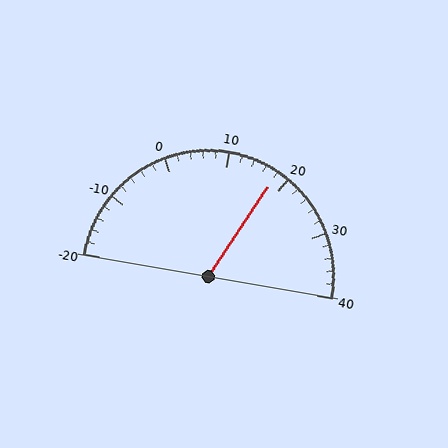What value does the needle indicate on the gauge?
The needle indicates approximately 18.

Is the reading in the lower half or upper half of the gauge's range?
The reading is in the upper half of the range (-20 to 40).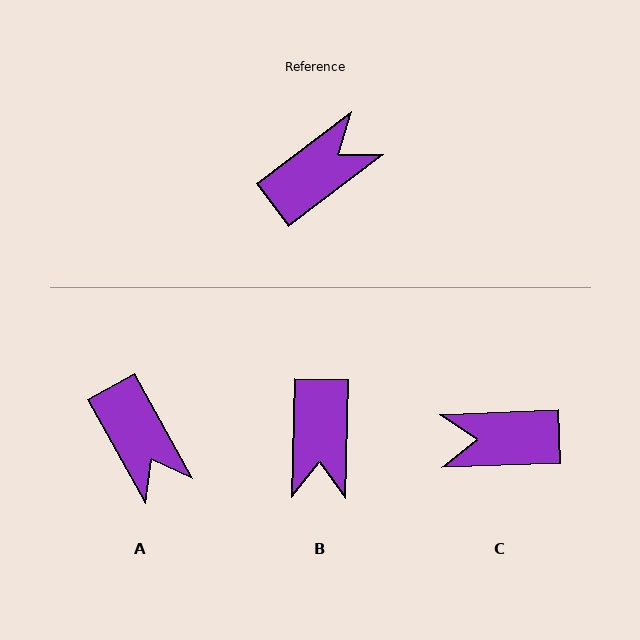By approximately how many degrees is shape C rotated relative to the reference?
Approximately 145 degrees counter-clockwise.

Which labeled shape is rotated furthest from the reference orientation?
C, about 145 degrees away.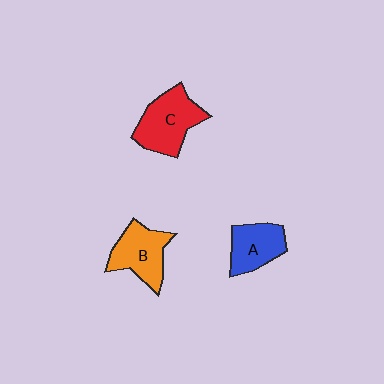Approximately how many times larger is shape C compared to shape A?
Approximately 1.4 times.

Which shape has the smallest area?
Shape A (blue).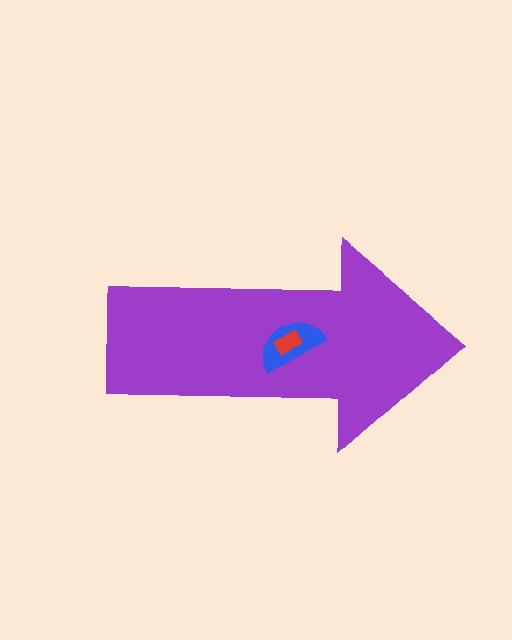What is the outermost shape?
The purple arrow.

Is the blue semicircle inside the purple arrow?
Yes.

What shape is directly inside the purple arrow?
The blue semicircle.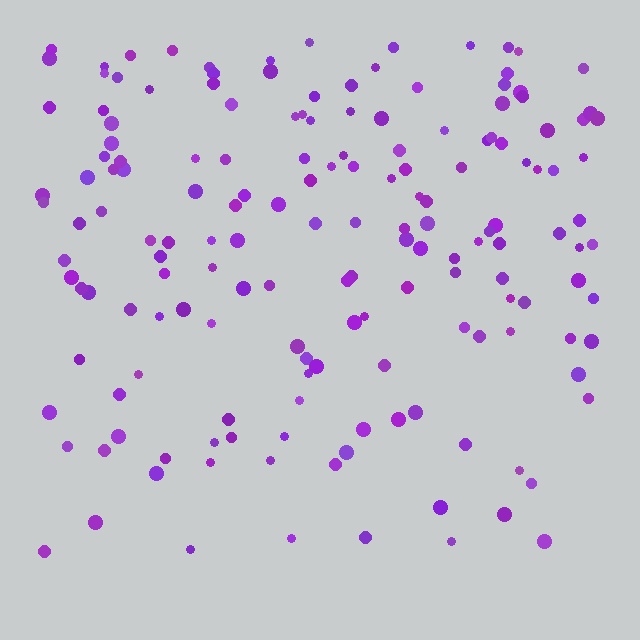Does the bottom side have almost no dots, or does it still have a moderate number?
Still a moderate number, just noticeably fewer than the top.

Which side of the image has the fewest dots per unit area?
The bottom.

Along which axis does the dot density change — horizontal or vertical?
Vertical.